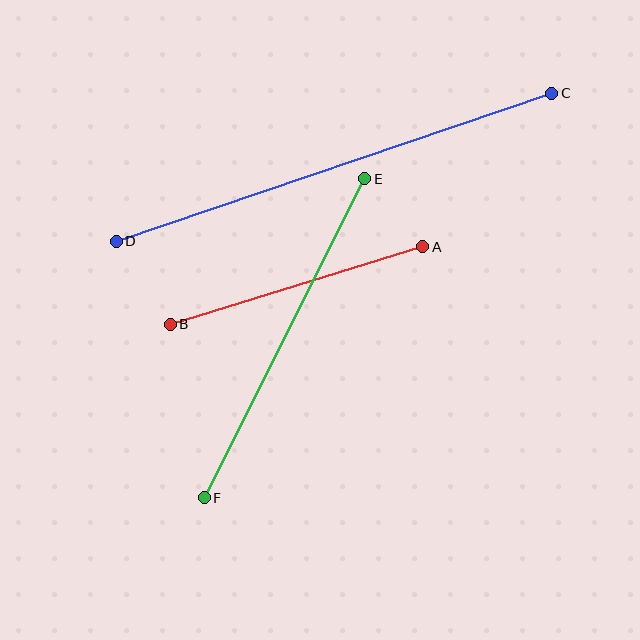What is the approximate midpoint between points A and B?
The midpoint is at approximately (297, 285) pixels.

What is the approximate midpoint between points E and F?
The midpoint is at approximately (284, 338) pixels.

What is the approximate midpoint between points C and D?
The midpoint is at approximately (334, 167) pixels.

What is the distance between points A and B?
The distance is approximately 264 pixels.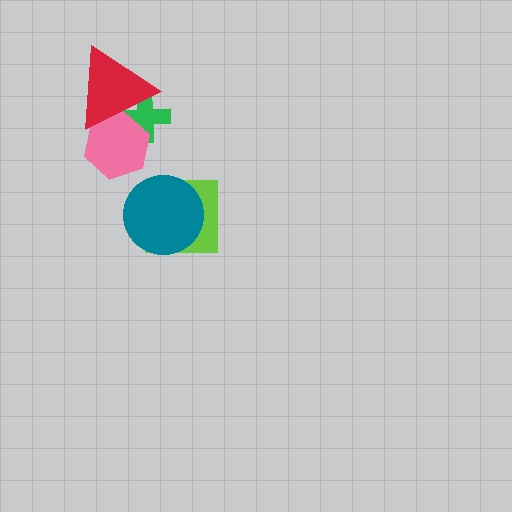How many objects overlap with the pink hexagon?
2 objects overlap with the pink hexagon.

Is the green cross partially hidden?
Yes, it is partially covered by another shape.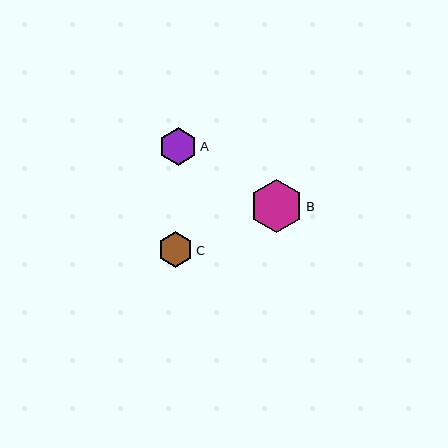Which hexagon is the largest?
Hexagon B is the largest with a size of approximately 53 pixels.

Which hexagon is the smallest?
Hexagon C is the smallest with a size of approximately 35 pixels.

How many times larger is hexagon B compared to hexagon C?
Hexagon B is approximately 1.5 times the size of hexagon C.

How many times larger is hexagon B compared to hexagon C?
Hexagon B is approximately 1.5 times the size of hexagon C.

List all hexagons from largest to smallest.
From largest to smallest: B, A, C.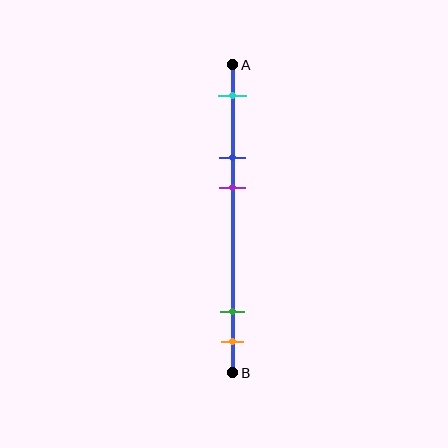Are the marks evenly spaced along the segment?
No, the marks are not evenly spaced.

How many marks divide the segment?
There are 5 marks dividing the segment.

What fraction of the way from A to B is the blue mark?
The blue mark is approximately 30% (0.3) of the way from A to B.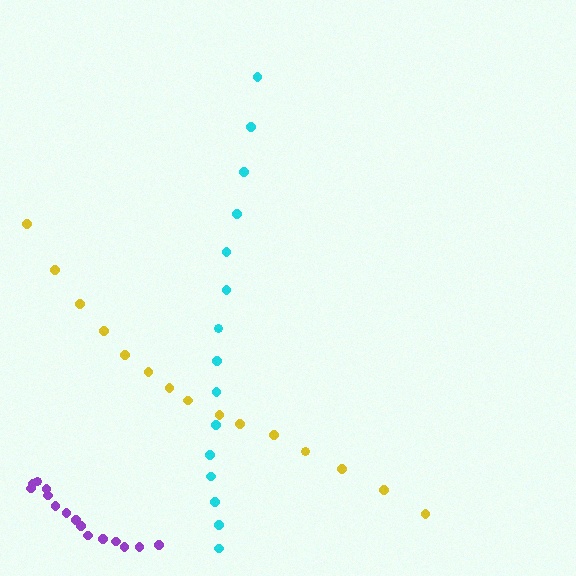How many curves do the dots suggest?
There are 3 distinct paths.